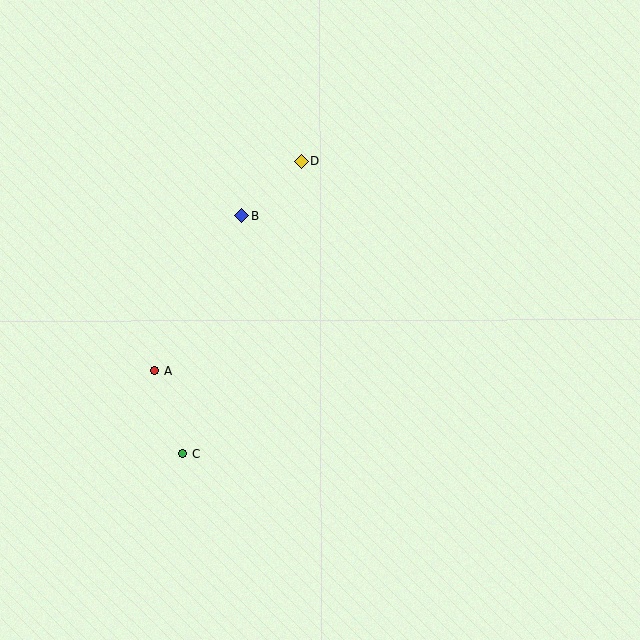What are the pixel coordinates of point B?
Point B is at (242, 216).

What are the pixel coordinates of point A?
Point A is at (155, 371).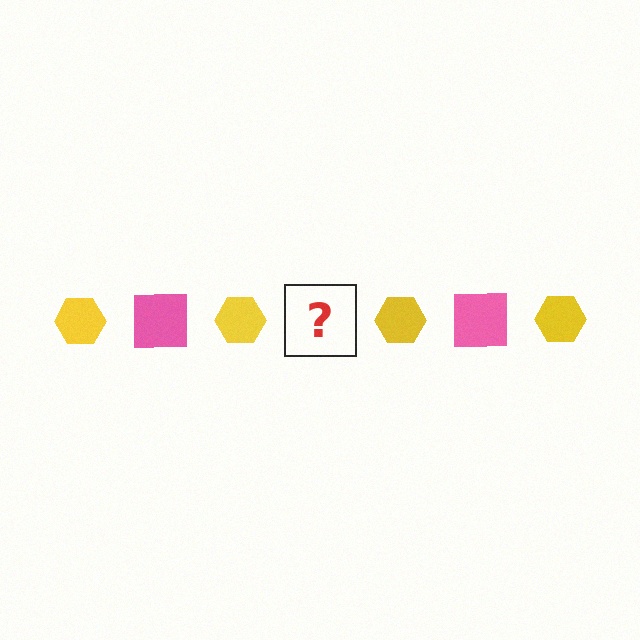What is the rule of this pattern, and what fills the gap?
The rule is that the pattern alternates between yellow hexagon and pink square. The gap should be filled with a pink square.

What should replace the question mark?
The question mark should be replaced with a pink square.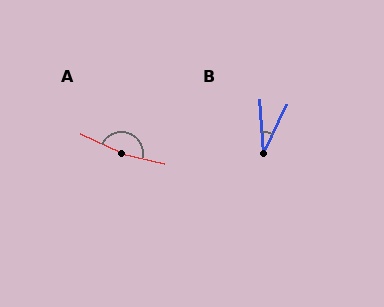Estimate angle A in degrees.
Approximately 167 degrees.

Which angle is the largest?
A, at approximately 167 degrees.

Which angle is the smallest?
B, at approximately 29 degrees.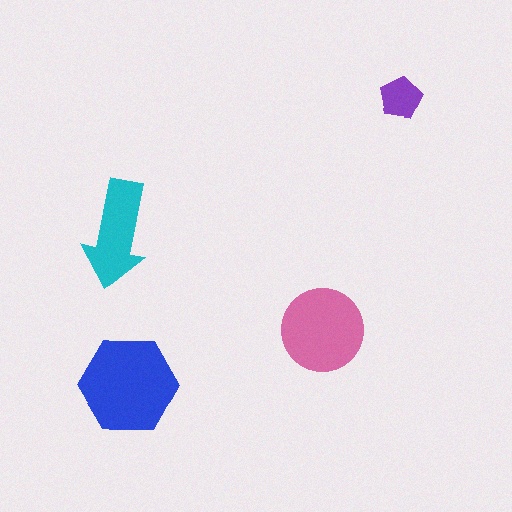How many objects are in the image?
There are 4 objects in the image.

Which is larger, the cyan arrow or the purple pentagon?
The cyan arrow.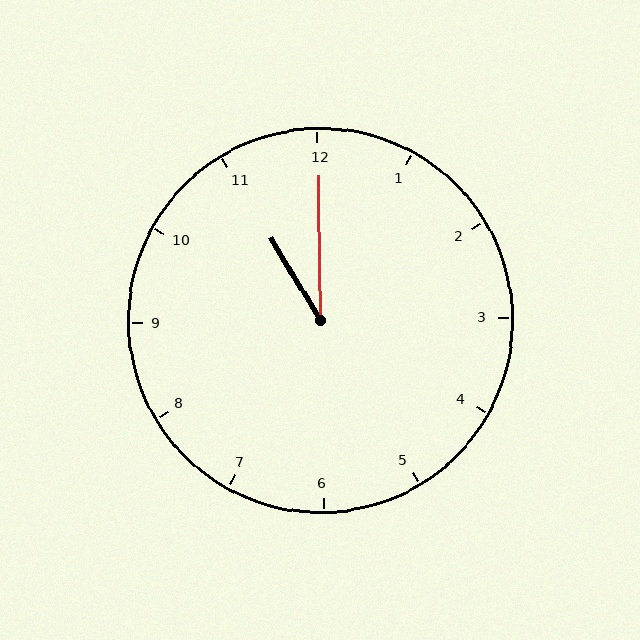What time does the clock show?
11:00.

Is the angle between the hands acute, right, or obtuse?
It is acute.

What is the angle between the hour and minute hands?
Approximately 30 degrees.